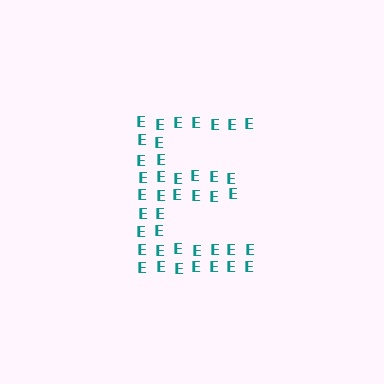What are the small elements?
The small elements are letter E's.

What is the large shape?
The large shape is the letter E.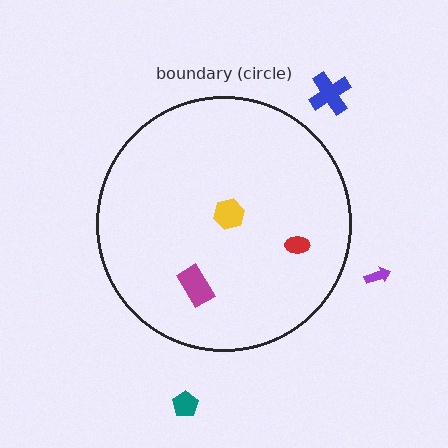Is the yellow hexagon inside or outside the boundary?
Inside.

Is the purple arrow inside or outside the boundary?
Outside.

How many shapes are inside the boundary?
3 inside, 3 outside.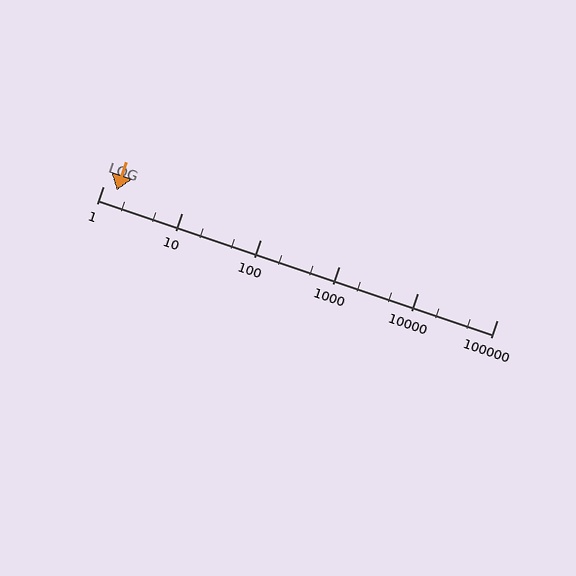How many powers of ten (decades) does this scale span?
The scale spans 5 decades, from 1 to 100000.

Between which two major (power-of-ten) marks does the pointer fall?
The pointer is between 1 and 10.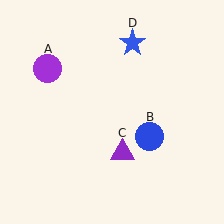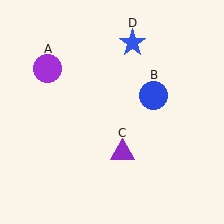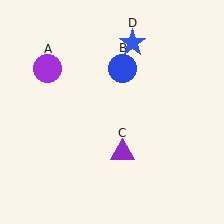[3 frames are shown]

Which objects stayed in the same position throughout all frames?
Purple circle (object A) and purple triangle (object C) and blue star (object D) remained stationary.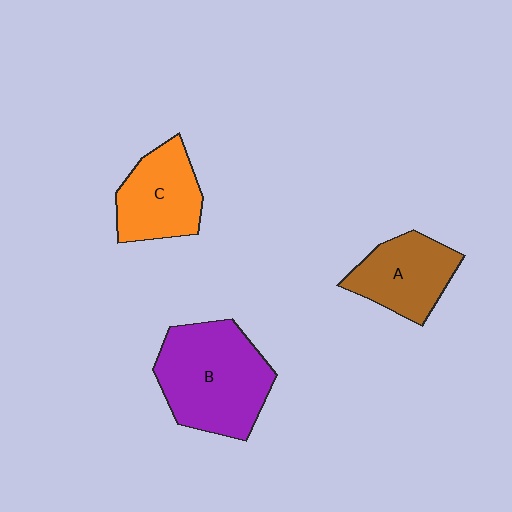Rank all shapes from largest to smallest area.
From largest to smallest: B (purple), C (orange), A (brown).